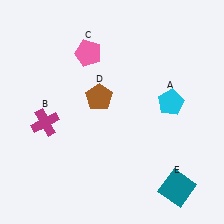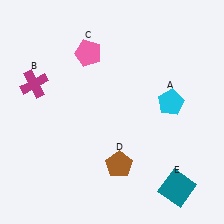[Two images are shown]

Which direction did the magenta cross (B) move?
The magenta cross (B) moved up.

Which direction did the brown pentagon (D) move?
The brown pentagon (D) moved down.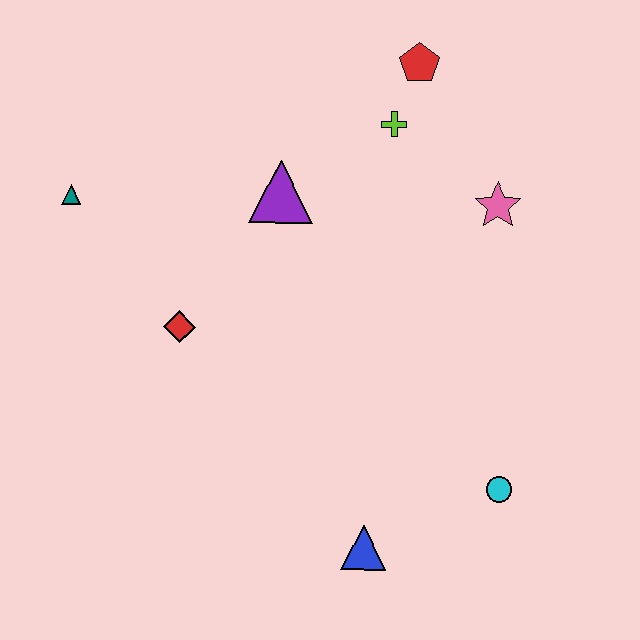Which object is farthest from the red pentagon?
The blue triangle is farthest from the red pentagon.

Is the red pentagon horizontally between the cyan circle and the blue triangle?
Yes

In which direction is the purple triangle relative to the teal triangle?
The purple triangle is to the right of the teal triangle.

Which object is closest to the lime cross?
The red pentagon is closest to the lime cross.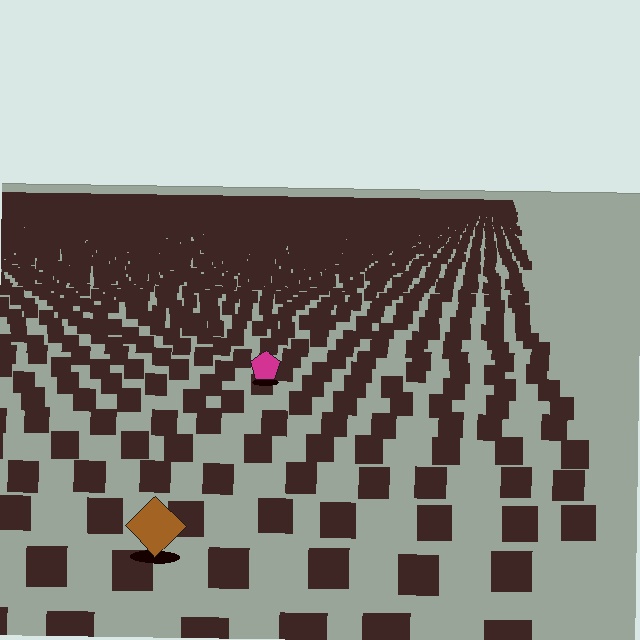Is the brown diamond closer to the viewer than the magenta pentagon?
Yes. The brown diamond is closer — you can tell from the texture gradient: the ground texture is coarser near it.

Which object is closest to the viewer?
The brown diamond is closest. The texture marks near it are larger and more spread out.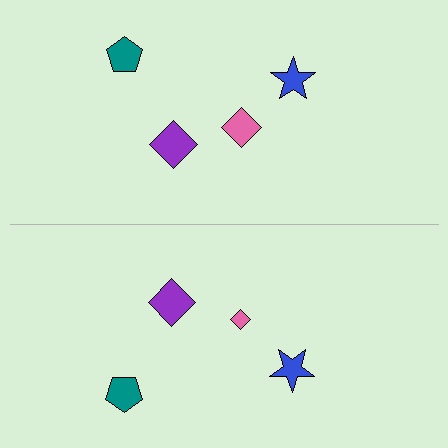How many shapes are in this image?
There are 8 shapes in this image.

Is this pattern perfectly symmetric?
No, the pattern is not perfectly symmetric. The pink diamond on the bottom side has a different size than its mirror counterpart.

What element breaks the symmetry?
The pink diamond on the bottom side has a different size than its mirror counterpart.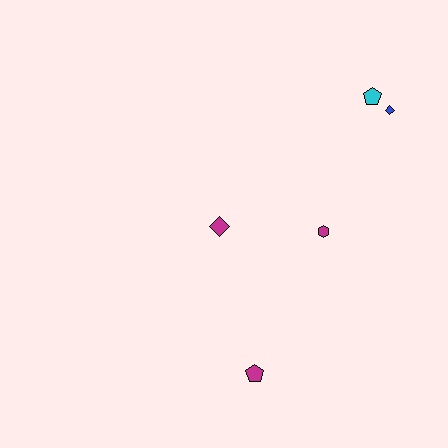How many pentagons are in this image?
There are 2 pentagons.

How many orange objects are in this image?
There are no orange objects.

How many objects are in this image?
There are 5 objects.